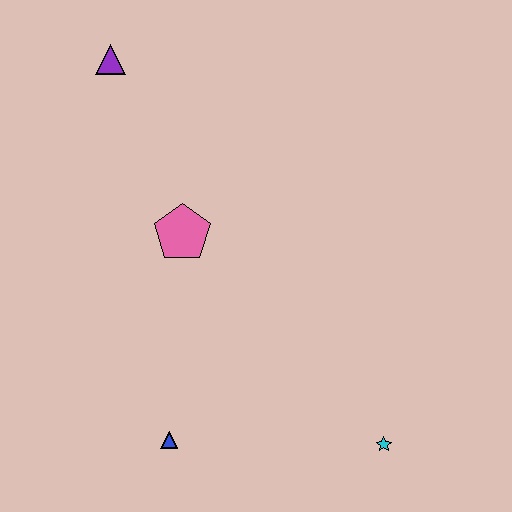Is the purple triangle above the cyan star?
Yes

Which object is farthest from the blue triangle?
The purple triangle is farthest from the blue triangle.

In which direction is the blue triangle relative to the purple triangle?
The blue triangle is below the purple triangle.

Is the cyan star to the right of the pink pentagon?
Yes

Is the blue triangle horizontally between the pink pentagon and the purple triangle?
Yes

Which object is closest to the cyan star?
The blue triangle is closest to the cyan star.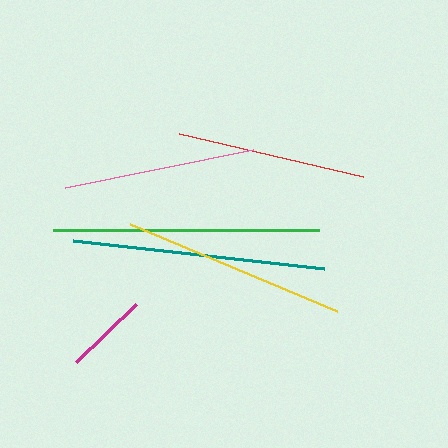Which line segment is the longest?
The green line is the longest at approximately 266 pixels.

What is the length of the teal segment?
The teal segment is approximately 253 pixels long.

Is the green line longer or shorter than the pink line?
The green line is longer than the pink line.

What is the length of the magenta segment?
The magenta segment is approximately 83 pixels long.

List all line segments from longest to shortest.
From longest to shortest: green, teal, yellow, pink, red, magenta.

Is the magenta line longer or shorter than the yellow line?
The yellow line is longer than the magenta line.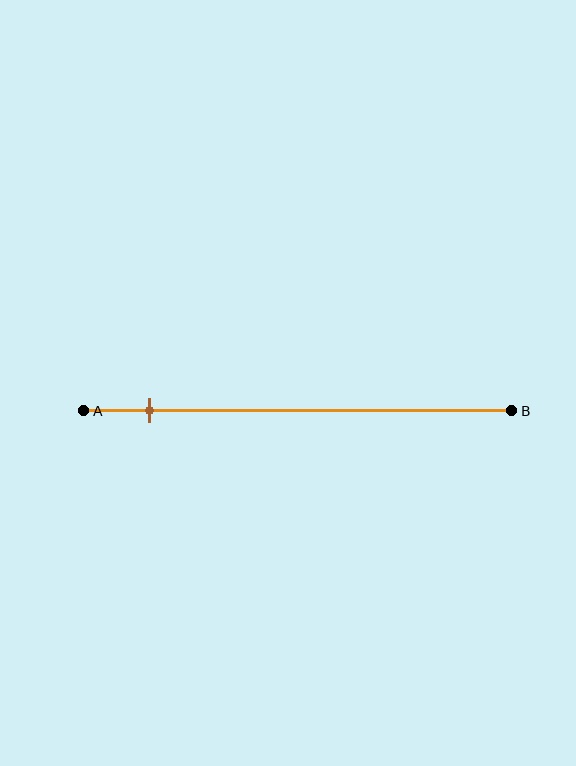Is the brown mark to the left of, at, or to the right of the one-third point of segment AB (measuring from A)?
The brown mark is to the left of the one-third point of segment AB.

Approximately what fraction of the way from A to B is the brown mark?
The brown mark is approximately 15% of the way from A to B.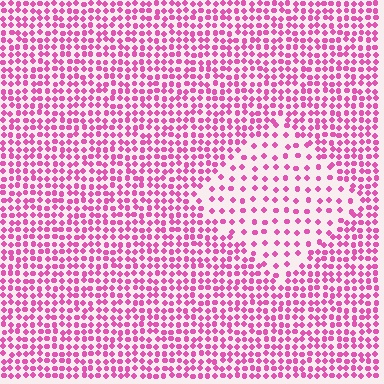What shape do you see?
I see a diamond.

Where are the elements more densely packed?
The elements are more densely packed outside the diamond boundary.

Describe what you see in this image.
The image contains small pink elements arranged at two different densities. A diamond-shaped region is visible where the elements are less densely packed than the surrounding area.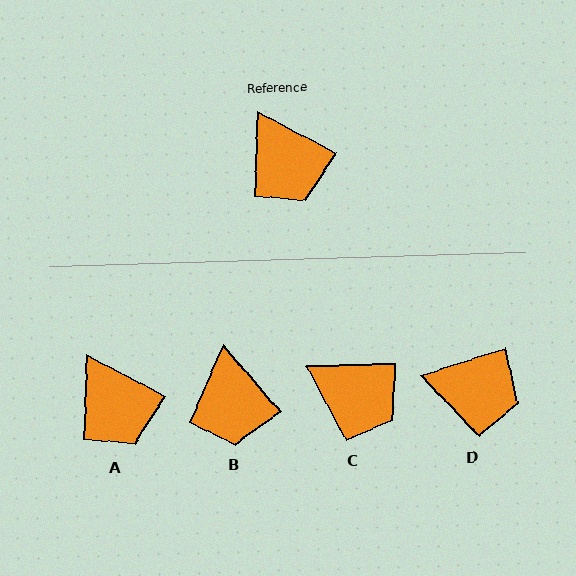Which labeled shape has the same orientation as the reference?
A.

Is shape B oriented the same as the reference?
No, it is off by about 21 degrees.